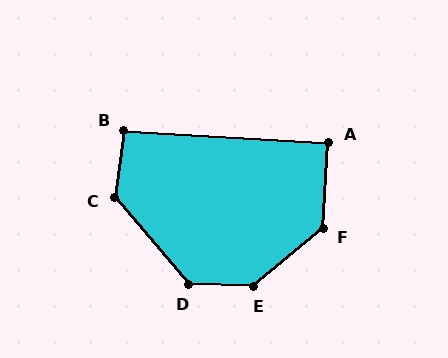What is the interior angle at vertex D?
Approximately 132 degrees (obtuse).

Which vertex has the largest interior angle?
E, at approximately 139 degrees.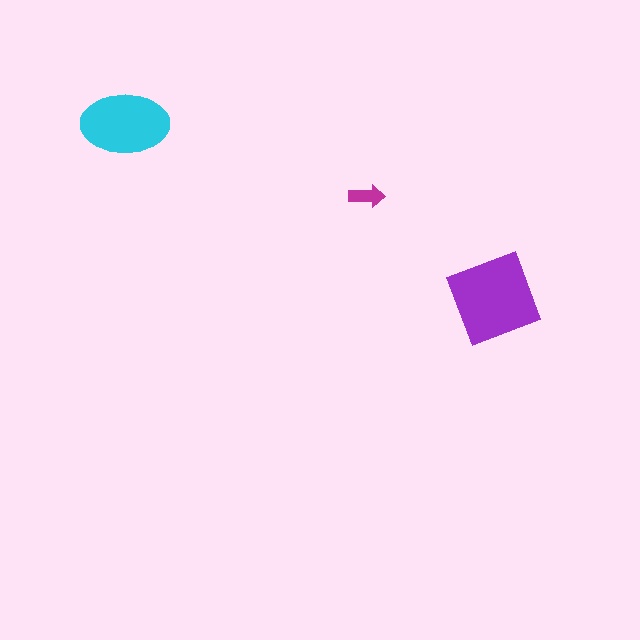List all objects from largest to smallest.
The purple diamond, the cyan ellipse, the magenta arrow.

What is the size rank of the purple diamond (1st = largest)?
1st.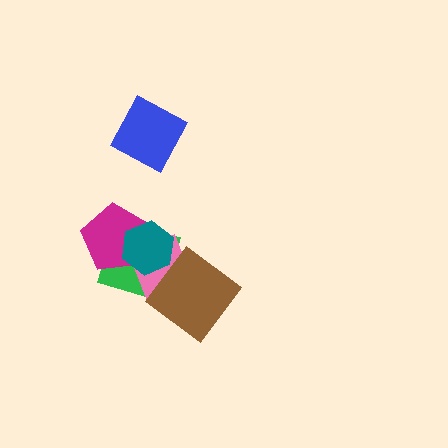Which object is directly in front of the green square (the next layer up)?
The pink diamond is directly in front of the green square.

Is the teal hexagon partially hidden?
Yes, it is partially covered by another shape.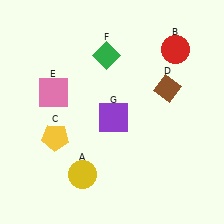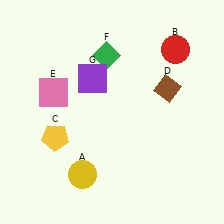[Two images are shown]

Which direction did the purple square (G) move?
The purple square (G) moved up.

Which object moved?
The purple square (G) moved up.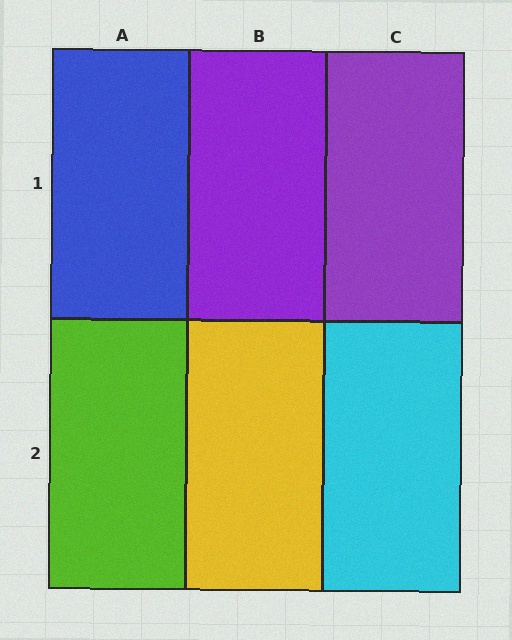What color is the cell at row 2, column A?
Lime.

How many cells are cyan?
1 cell is cyan.